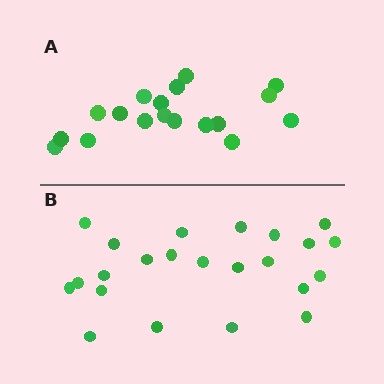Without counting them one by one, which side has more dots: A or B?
Region B (the bottom region) has more dots.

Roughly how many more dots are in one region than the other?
Region B has about 5 more dots than region A.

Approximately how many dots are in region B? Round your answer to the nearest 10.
About 20 dots. (The exact count is 23, which rounds to 20.)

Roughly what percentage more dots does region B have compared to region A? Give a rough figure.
About 30% more.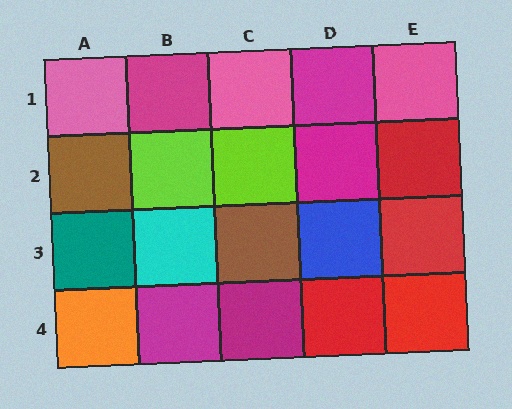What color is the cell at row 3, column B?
Cyan.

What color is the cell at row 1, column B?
Magenta.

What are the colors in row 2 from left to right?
Brown, lime, lime, magenta, red.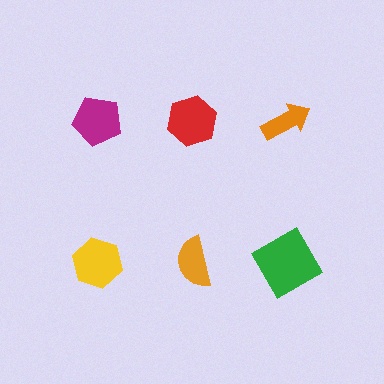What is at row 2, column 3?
A green diamond.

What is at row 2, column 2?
An orange semicircle.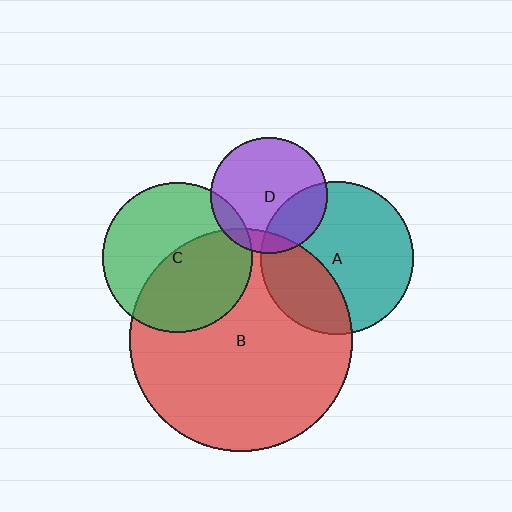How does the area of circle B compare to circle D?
Approximately 3.7 times.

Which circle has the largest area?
Circle B (red).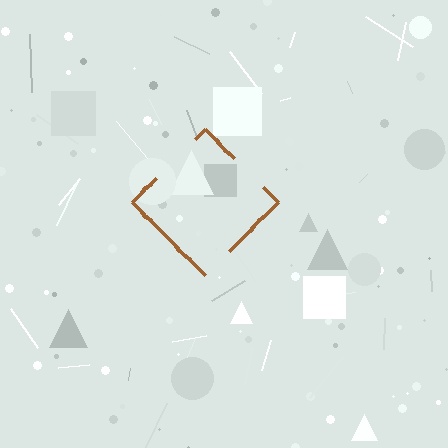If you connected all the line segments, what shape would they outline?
They would outline a diamond.